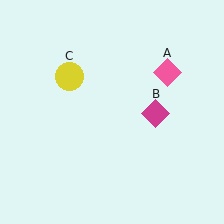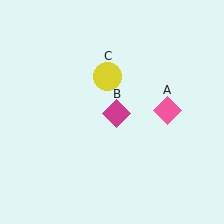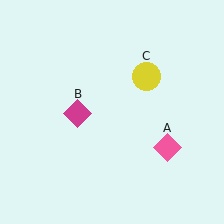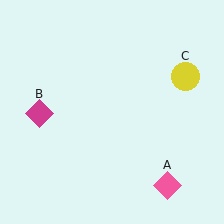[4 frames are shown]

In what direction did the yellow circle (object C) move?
The yellow circle (object C) moved right.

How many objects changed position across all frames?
3 objects changed position: pink diamond (object A), magenta diamond (object B), yellow circle (object C).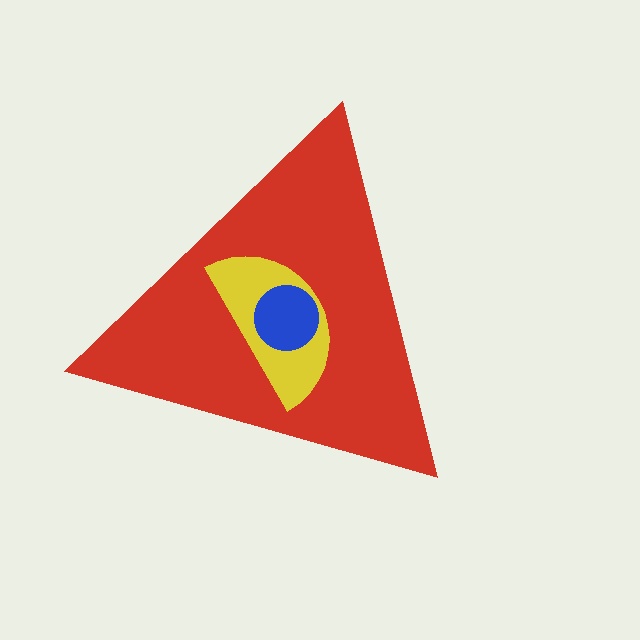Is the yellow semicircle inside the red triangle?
Yes.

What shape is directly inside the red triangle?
The yellow semicircle.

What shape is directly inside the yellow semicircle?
The blue circle.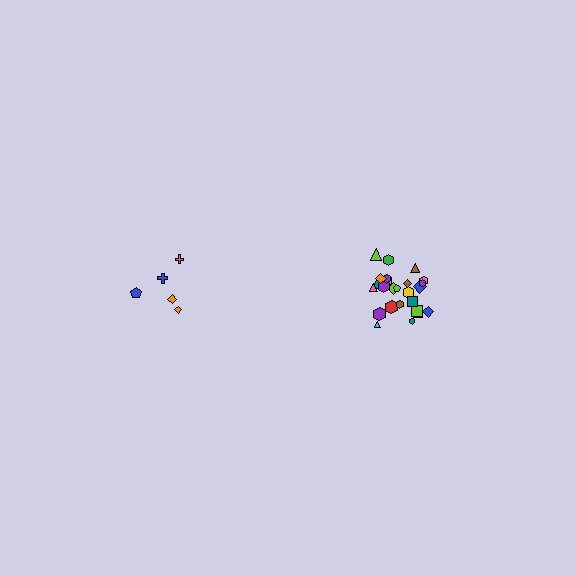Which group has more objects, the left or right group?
The right group.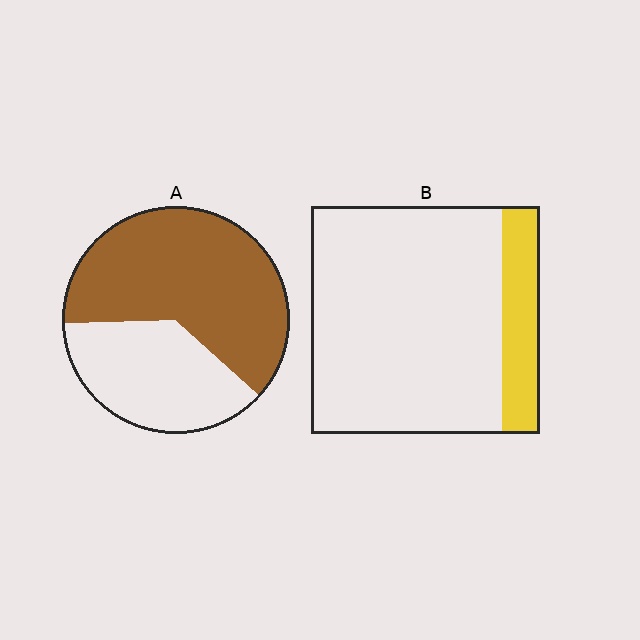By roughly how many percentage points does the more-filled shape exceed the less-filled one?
By roughly 45 percentage points (A over B).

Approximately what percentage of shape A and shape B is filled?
A is approximately 60% and B is approximately 15%.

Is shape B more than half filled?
No.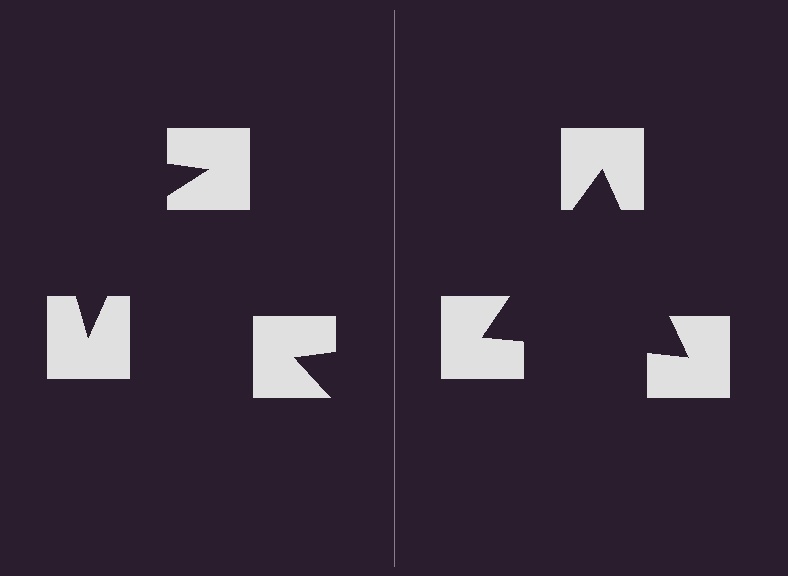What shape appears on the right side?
An illusory triangle.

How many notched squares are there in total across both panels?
6 — 3 on each side.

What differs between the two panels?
The notched squares are positioned identically on both sides; only the wedge orientations differ. On the right they align to a triangle; on the left they are misaligned.